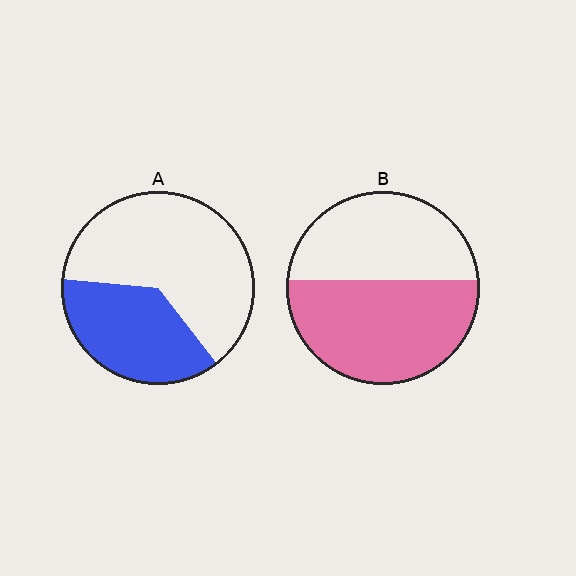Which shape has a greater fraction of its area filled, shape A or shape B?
Shape B.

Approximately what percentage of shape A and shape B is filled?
A is approximately 35% and B is approximately 55%.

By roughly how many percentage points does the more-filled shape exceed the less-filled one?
By roughly 20 percentage points (B over A).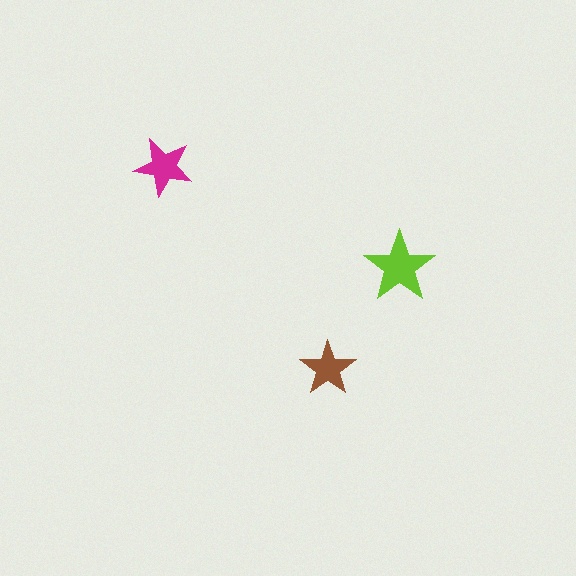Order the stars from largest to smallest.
the lime one, the magenta one, the brown one.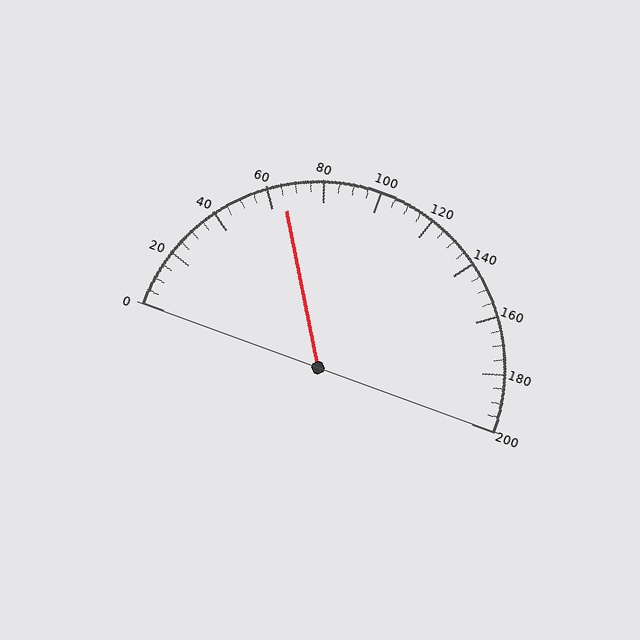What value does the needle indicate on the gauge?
The needle indicates approximately 65.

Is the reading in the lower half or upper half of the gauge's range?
The reading is in the lower half of the range (0 to 200).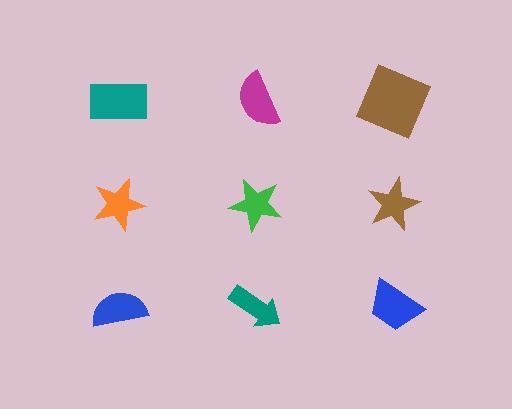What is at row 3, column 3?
A blue trapezoid.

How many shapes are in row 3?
3 shapes.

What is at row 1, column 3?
A brown square.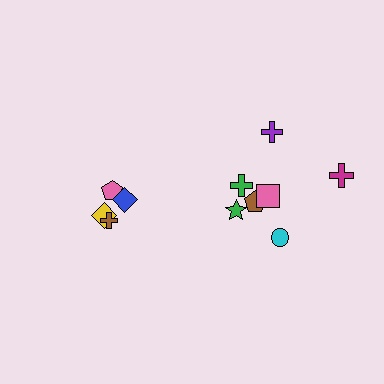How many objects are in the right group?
There are 7 objects.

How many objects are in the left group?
There are 4 objects.